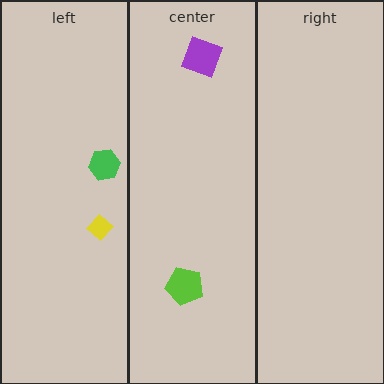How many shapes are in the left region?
2.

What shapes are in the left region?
The green hexagon, the yellow diamond.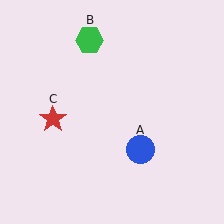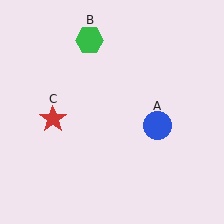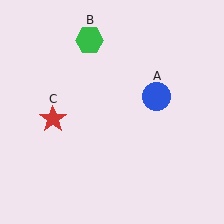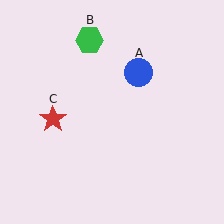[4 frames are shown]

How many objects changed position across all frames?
1 object changed position: blue circle (object A).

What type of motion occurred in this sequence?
The blue circle (object A) rotated counterclockwise around the center of the scene.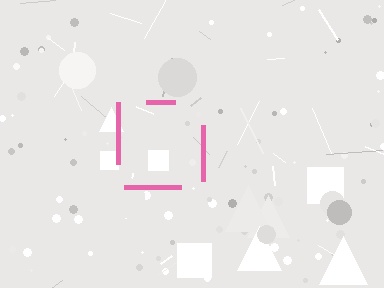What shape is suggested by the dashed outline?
The dashed outline suggests a square.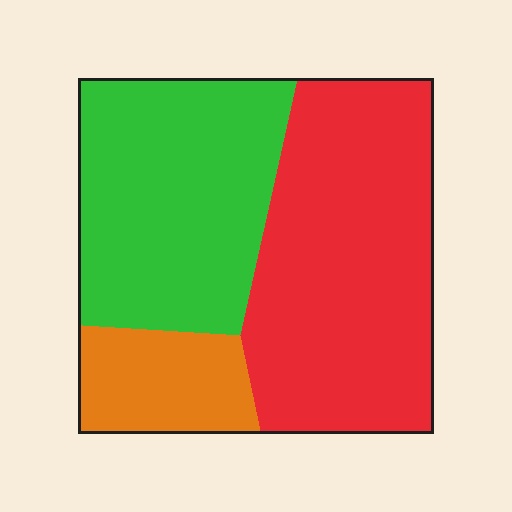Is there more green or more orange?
Green.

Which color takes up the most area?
Red, at roughly 50%.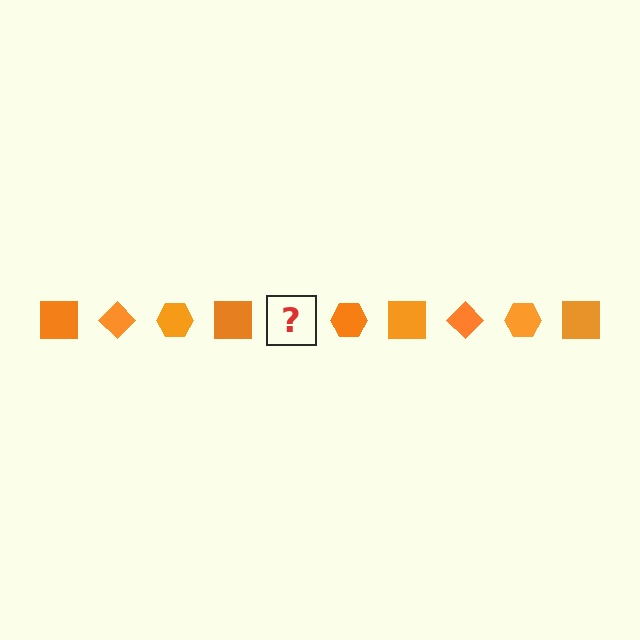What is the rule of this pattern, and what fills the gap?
The rule is that the pattern cycles through square, diamond, hexagon shapes in orange. The gap should be filled with an orange diamond.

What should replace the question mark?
The question mark should be replaced with an orange diamond.